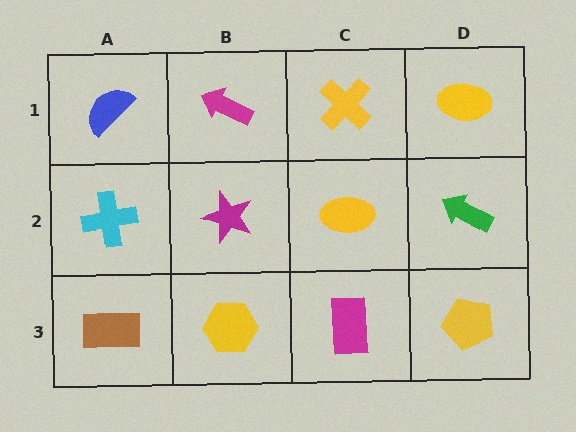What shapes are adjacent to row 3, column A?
A cyan cross (row 2, column A), a yellow hexagon (row 3, column B).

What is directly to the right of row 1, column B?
A yellow cross.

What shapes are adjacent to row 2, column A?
A blue semicircle (row 1, column A), a brown rectangle (row 3, column A), a magenta star (row 2, column B).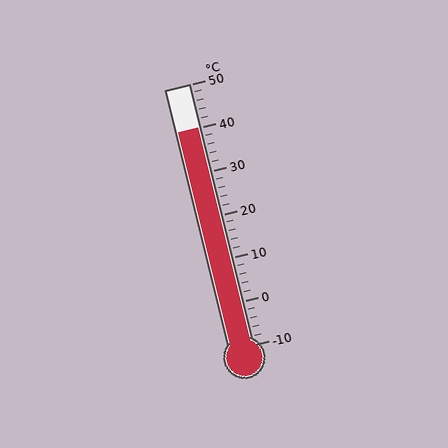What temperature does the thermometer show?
The thermometer shows approximately 40°C.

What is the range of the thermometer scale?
The thermometer scale ranges from -10°C to 50°C.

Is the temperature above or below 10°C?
The temperature is above 10°C.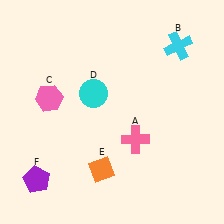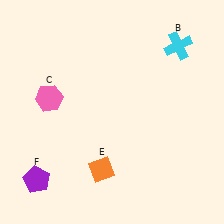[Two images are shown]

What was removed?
The cyan circle (D), the pink cross (A) were removed in Image 2.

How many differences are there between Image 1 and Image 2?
There are 2 differences between the two images.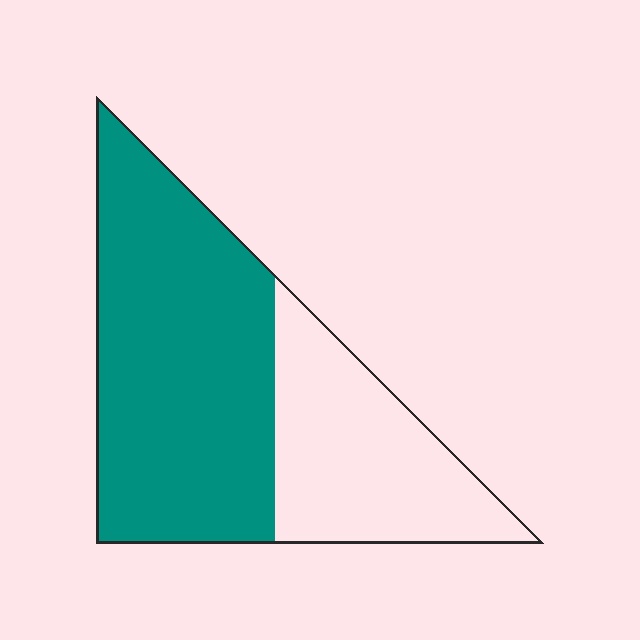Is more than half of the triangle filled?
Yes.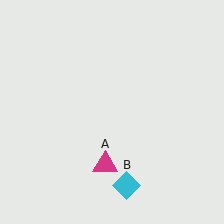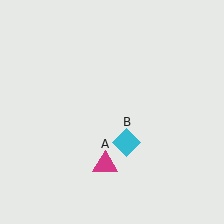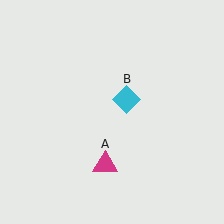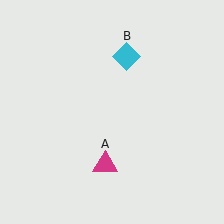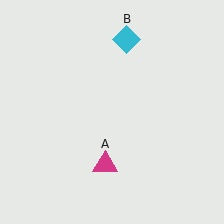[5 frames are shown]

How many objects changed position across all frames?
1 object changed position: cyan diamond (object B).